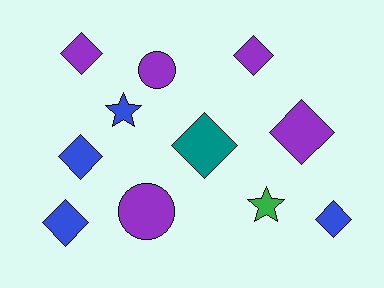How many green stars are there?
There is 1 green star.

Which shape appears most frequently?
Diamond, with 7 objects.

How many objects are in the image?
There are 11 objects.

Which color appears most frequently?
Purple, with 5 objects.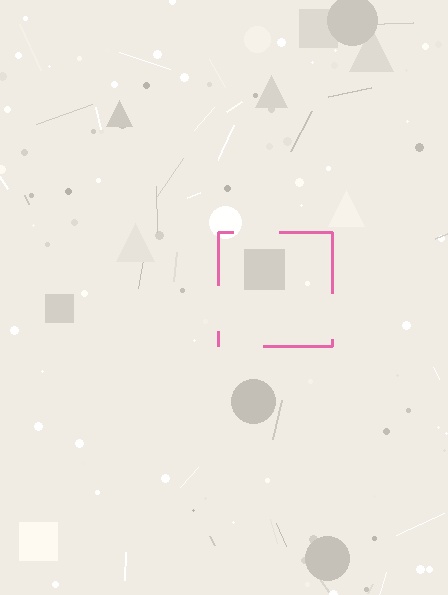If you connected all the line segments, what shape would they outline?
They would outline a square.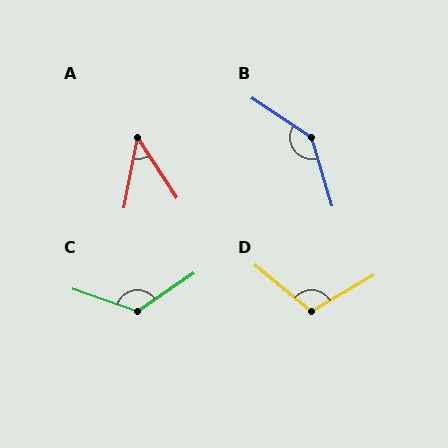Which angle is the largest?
B, at approximately 141 degrees.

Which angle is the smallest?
A, at approximately 44 degrees.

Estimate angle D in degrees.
Approximately 110 degrees.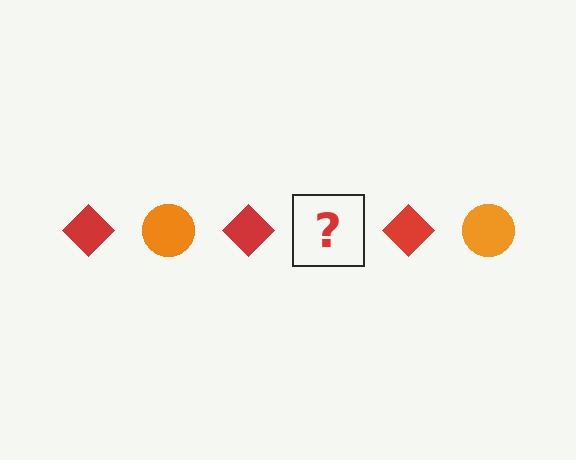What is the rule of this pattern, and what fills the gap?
The rule is that the pattern alternates between red diamond and orange circle. The gap should be filled with an orange circle.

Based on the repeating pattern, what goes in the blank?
The blank should be an orange circle.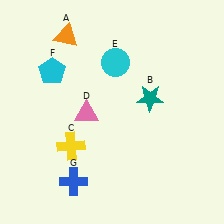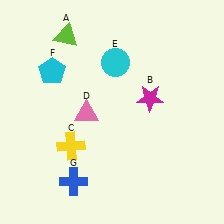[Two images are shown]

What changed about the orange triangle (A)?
In Image 1, A is orange. In Image 2, it changed to lime.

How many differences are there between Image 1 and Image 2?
There are 2 differences between the two images.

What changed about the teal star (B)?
In Image 1, B is teal. In Image 2, it changed to magenta.